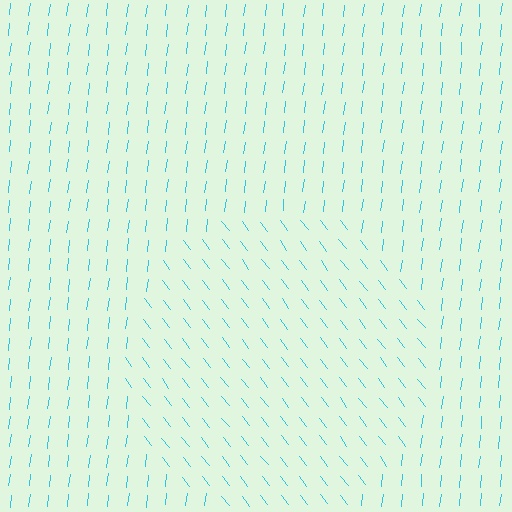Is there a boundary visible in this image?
Yes, there is a texture boundary formed by a change in line orientation.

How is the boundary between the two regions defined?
The boundary is defined purely by a change in line orientation (approximately 45 degrees difference). All lines are the same color and thickness.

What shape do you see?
I see a circle.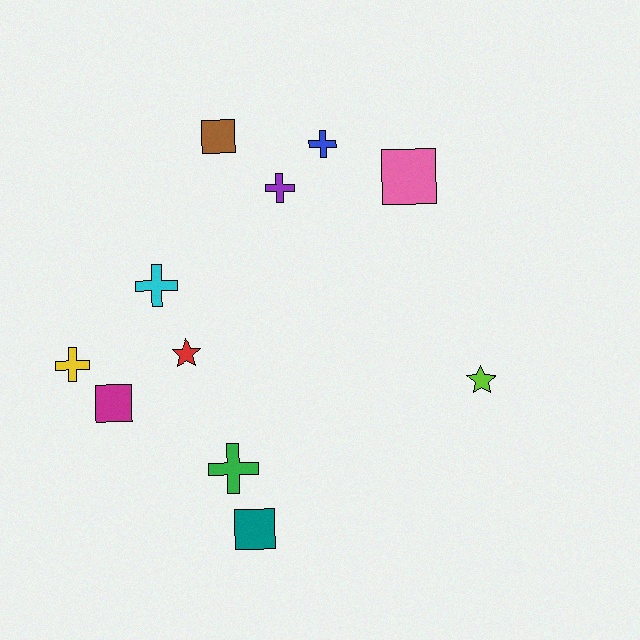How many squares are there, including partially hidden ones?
There are 4 squares.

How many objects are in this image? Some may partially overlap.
There are 11 objects.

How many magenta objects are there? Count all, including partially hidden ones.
There is 1 magenta object.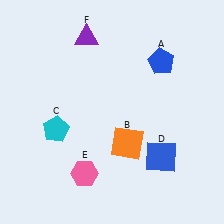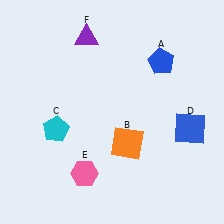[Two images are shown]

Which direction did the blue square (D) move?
The blue square (D) moved right.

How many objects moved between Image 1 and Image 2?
1 object moved between the two images.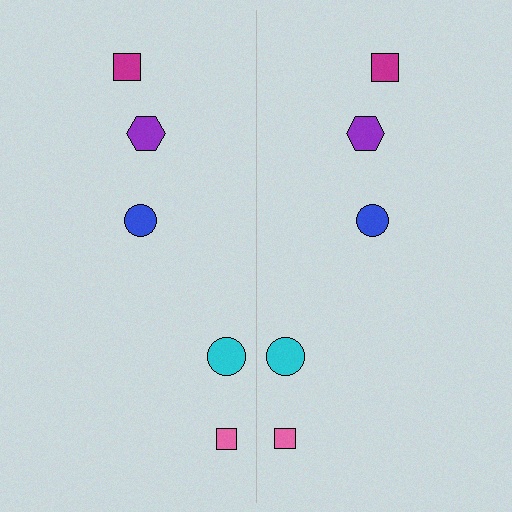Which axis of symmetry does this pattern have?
The pattern has a vertical axis of symmetry running through the center of the image.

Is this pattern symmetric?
Yes, this pattern has bilateral (reflection) symmetry.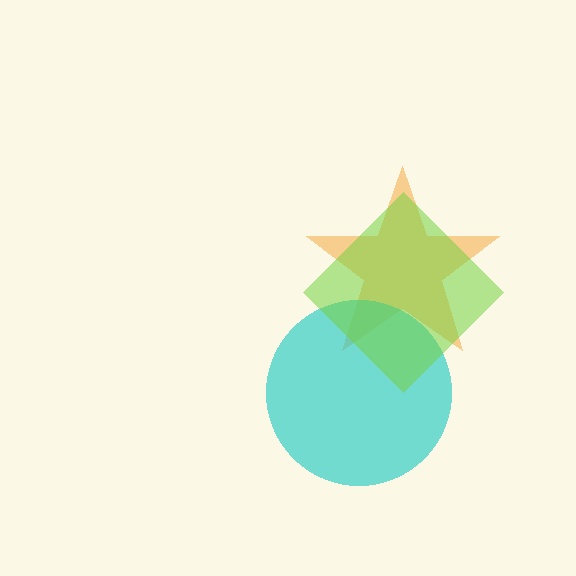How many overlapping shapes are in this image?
There are 3 overlapping shapes in the image.